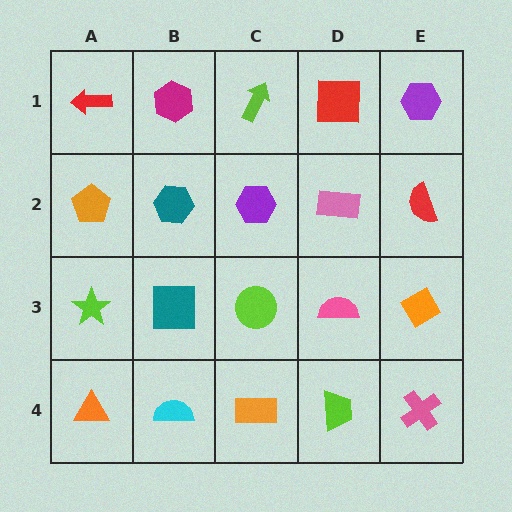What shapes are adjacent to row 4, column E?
An orange diamond (row 3, column E), a lime trapezoid (row 4, column D).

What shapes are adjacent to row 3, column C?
A purple hexagon (row 2, column C), an orange rectangle (row 4, column C), a teal square (row 3, column B), a pink semicircle (row 3, column D).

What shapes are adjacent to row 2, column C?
A lime arrow (row 1, column C), a lime circle (row 3, column C), a teal hexagon (row 2, column B), a pink rectangle (row 2, column D).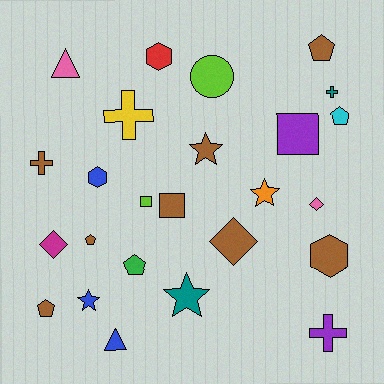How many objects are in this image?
There are 25 objects.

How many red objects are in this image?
There is 1 red object.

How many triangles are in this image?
There are 2 triangles.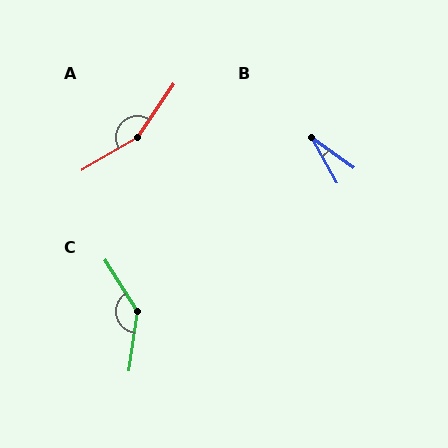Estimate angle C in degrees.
Approximately 140 degrees.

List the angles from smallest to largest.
B (25°), C (140°), A (154°).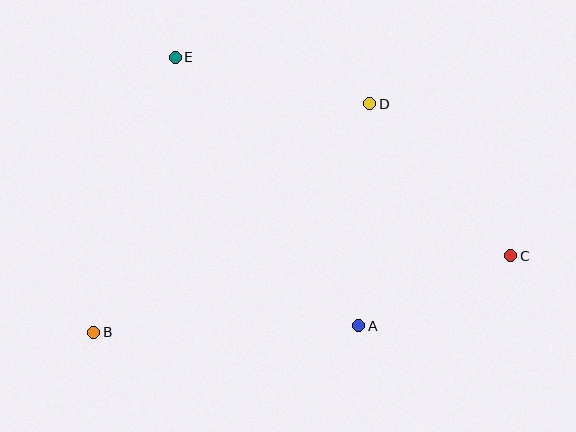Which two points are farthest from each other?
Points B and C are farthest from each other.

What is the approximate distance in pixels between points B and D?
The distance between B and D is approximately 359 pixels.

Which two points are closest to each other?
Points A and C are closest to each other.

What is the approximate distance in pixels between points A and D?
The distance between A and D is approximately 223 pixels.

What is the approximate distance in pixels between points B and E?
The distance between B and E is approximately 287 pixels.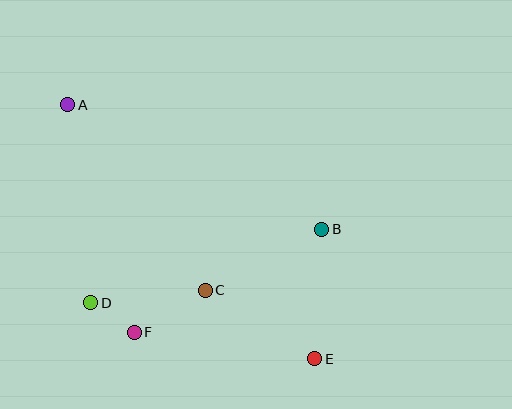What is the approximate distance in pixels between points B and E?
The distance between B and E is approximately 130 pixels.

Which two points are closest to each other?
Points D and F are closest to each other.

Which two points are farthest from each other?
Points A and E are farthest from each other.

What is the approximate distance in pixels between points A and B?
The distance between A and B is approximately 283 pixels.